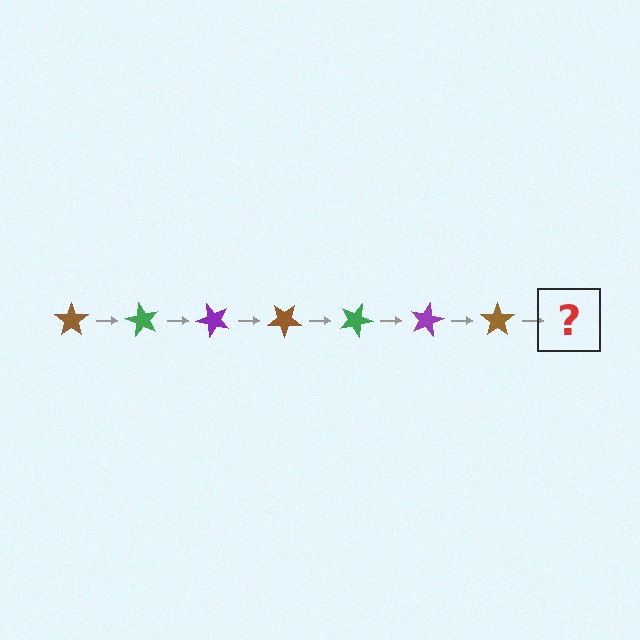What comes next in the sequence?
The next element should be a green star, rotated 420 degrees from the start.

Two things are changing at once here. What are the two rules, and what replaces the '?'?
The two rules are that it rotates 60 degrees each step and the color cycles through brown, green, and purple. The '?' should be a green star, rotated 420 degrees from the start.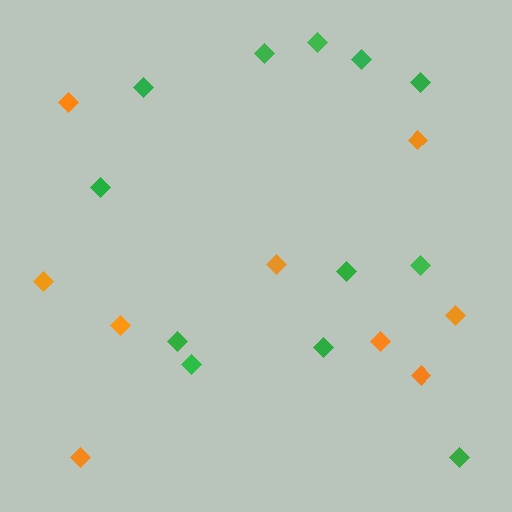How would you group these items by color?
There are 2 groups: one group of orange diamonds (9) and one group of green diamonds (12).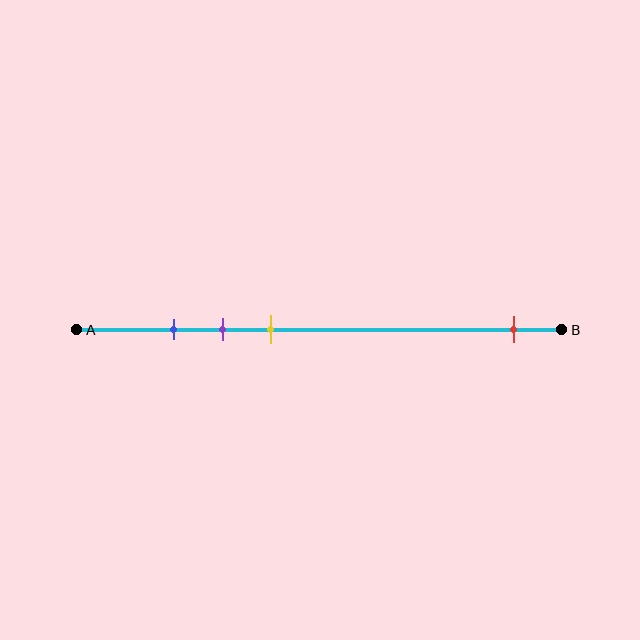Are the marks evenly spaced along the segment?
No, the marks are not evenly spaced.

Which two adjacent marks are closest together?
The blue and purple marks are the closest adjacent pair.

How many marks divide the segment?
There are 4 marks dividing the segment.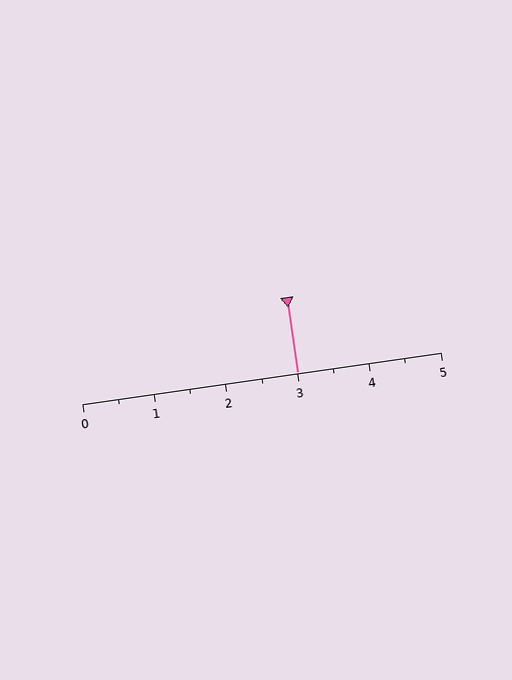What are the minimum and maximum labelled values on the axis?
The axis runs from 0 to 5.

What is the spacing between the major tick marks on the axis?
The major ticks are spaced 1 apart.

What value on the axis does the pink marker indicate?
The marker indicates approximately 3.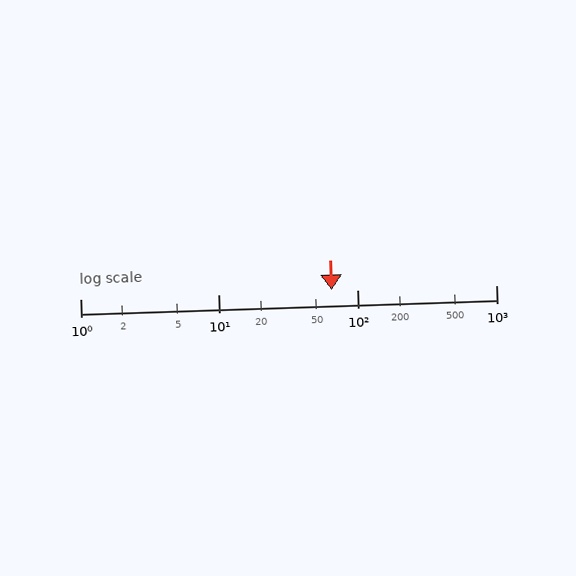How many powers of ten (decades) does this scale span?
The scale spans 3 decades, from 1 to 1000.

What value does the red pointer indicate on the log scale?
The pointer indicates approximately 65.